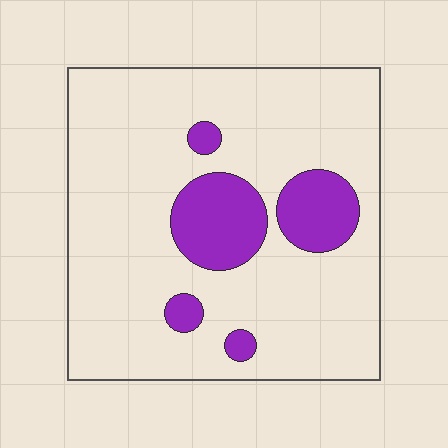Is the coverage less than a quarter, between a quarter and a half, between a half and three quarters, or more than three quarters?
Less than a quarter.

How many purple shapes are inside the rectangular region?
5.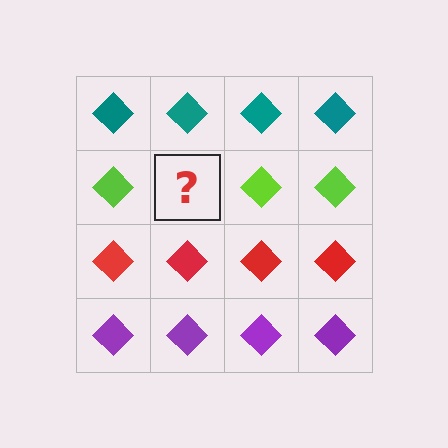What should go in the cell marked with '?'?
The missing cell should contain a lime diamond.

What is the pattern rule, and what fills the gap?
The rule is that each row has a consistent color. The gap should be filled with a lime diamond.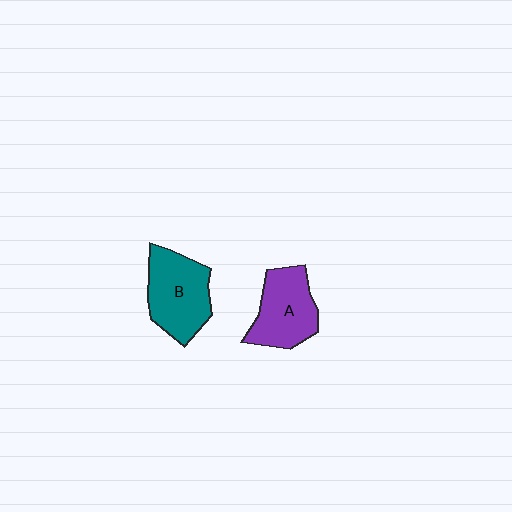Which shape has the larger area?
Shape B (teal).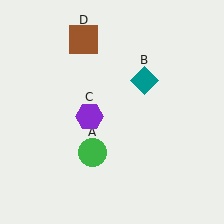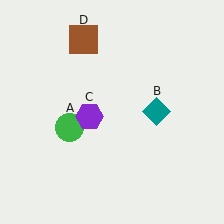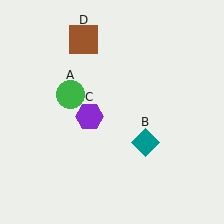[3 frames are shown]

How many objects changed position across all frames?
2 objects changed position: green circle (object A), teal diamond (object B).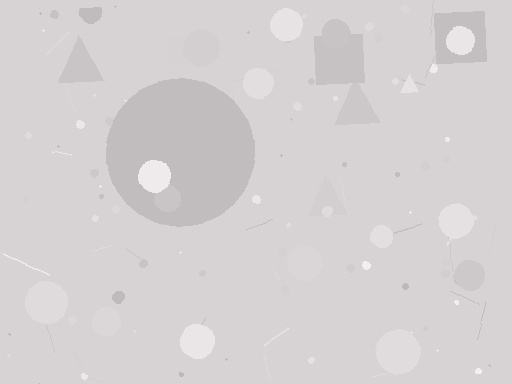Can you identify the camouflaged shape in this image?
The camouflaged shape is a circle.